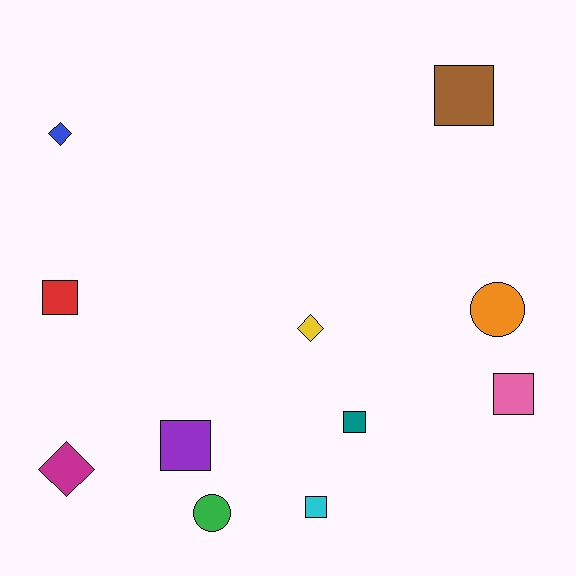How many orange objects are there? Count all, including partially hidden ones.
There is 1 orange object.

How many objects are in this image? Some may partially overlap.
There are 11 objects.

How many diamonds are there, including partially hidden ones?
There are 3 diamonds.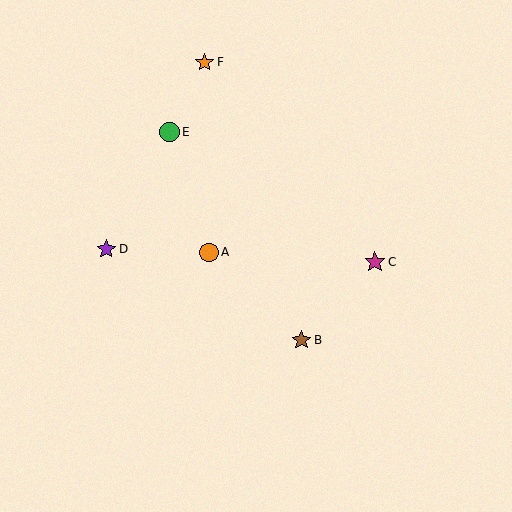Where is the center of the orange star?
The center of the orange star is at (205, 62).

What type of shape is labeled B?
Shape B is a brown star.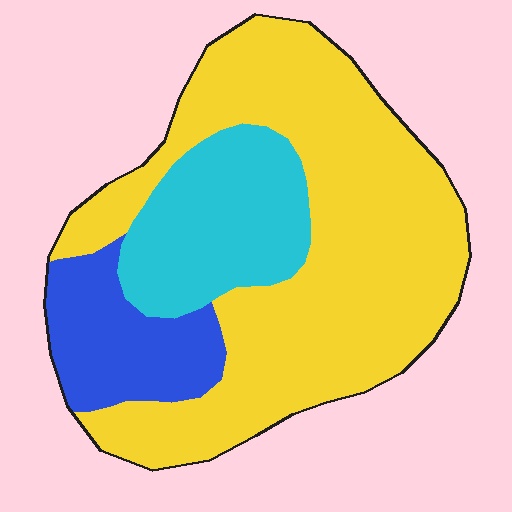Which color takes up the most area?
Yellow, at roughly 65%.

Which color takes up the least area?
Blue, at roughly 15%.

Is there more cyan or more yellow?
Yellow.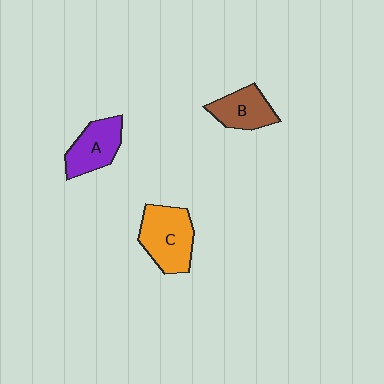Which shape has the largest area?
Shape C (orange).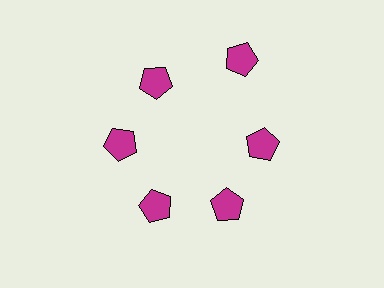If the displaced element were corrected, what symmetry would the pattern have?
It would have 6-fold rotational symmetry — the pattern would map onto itself every 60 degrees.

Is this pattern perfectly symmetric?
No. The 6 magenta pentagons are arranged in a ring, but one element near the 1 o'clock position is pushed outward from the center, breaking the 6-fold rotational symmetry.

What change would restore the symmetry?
The symmetry would be restored by moving it inward, back onto the ring so that all 6 pentagons sit at equal angles and equal distance from the center.